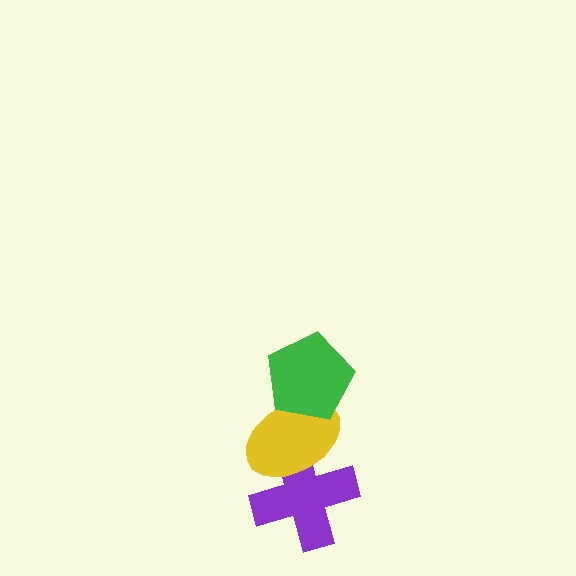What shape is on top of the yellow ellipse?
The green pentagon is on top of the yellow ellipse.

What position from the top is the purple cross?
The purple cross is 3rd from the top.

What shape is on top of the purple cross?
The yellow ellipse is on top of the purple cross.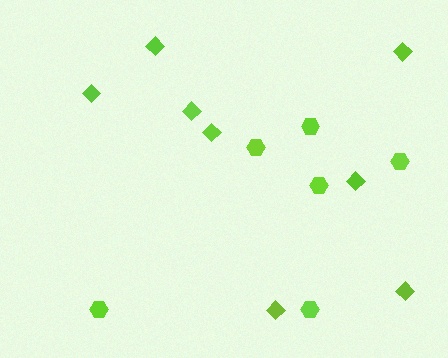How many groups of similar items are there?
There are 2 groups: one group of diamonds (8) and one group of hexagons (6).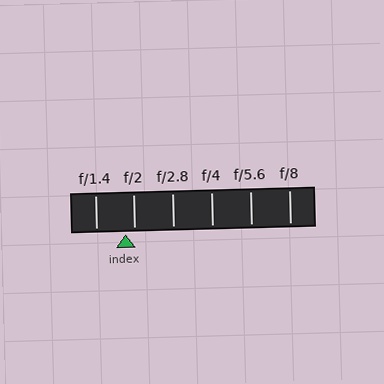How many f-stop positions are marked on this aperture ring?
There are 6 f-stop positions marked.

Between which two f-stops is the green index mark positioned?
The index mark is between f/1.4 and f/2.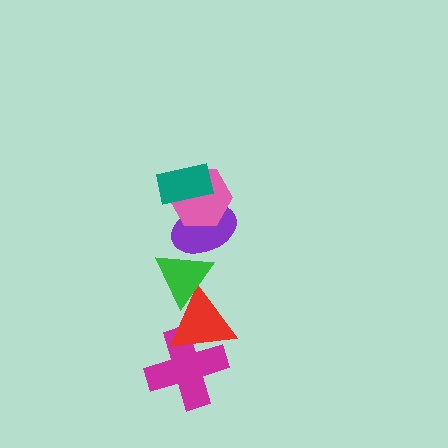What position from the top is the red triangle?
The red triangle is 5th from the top.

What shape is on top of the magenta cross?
The red triangle is on top of the magenta cross.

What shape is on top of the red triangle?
The green triangle is on top of the red triangle.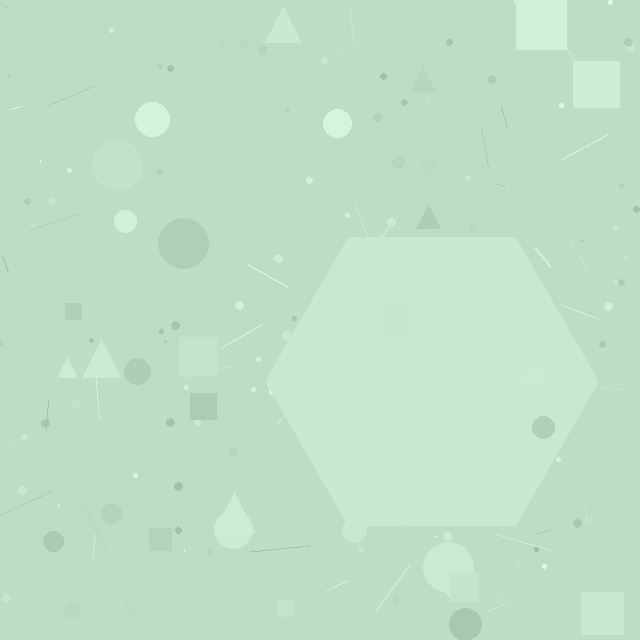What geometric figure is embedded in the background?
A hexagon is embedded in the background.